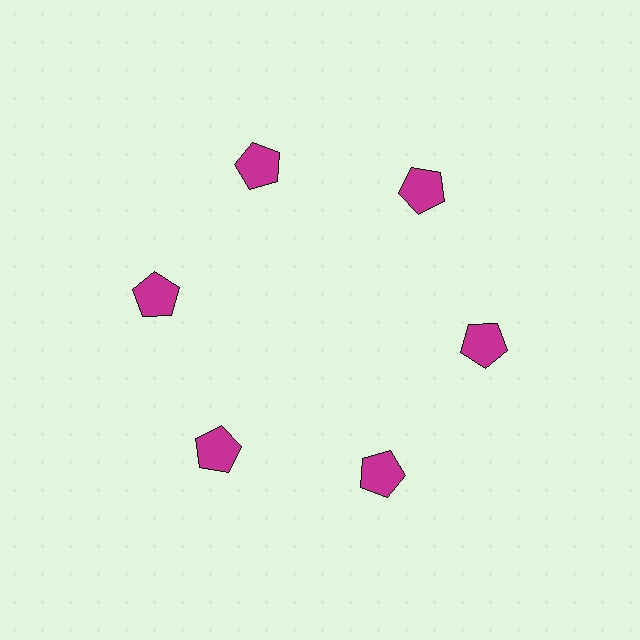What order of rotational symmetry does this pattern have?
This pattern has 6-fold rotational symmetry.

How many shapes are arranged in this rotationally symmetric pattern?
There are 6 shapes, arranged in 6 groups of 1.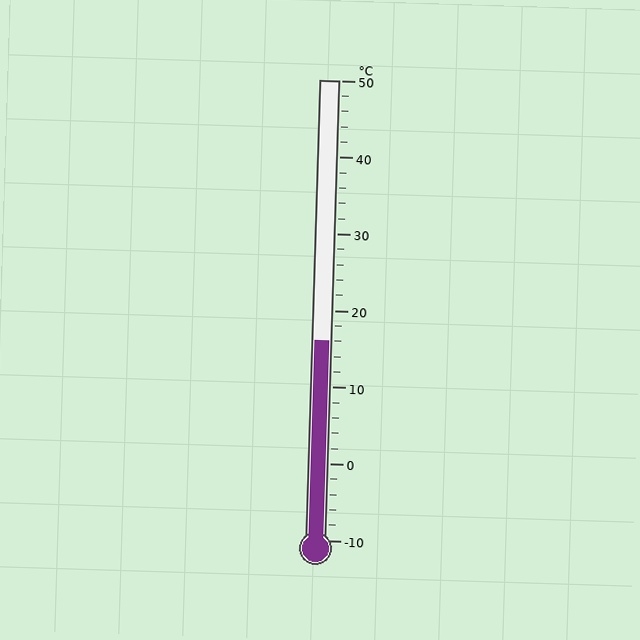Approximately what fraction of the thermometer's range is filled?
The thermometer is filled to approximately 45% of its range.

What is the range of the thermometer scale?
The thermometer scale ranges from -10°C to 50°C.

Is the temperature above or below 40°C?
The temperature is below 40°C.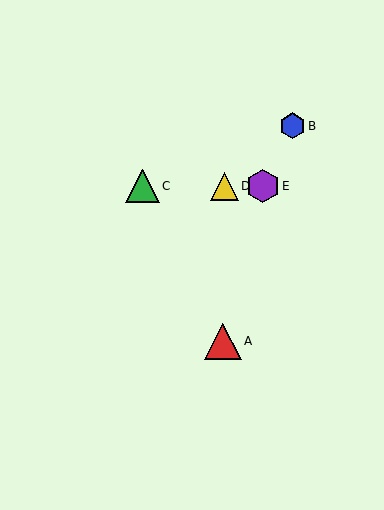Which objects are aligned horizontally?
Objects C, D, E are aligned horizontally.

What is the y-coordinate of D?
Object D is at y≈186.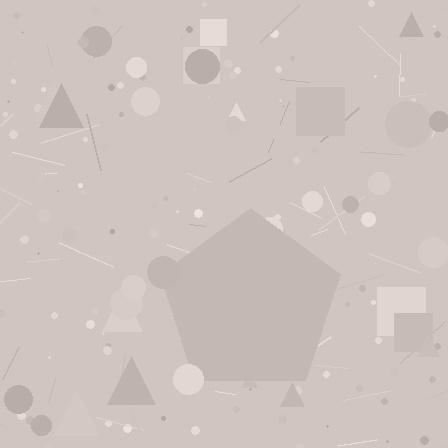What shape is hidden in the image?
A pentagon is hidden in the image.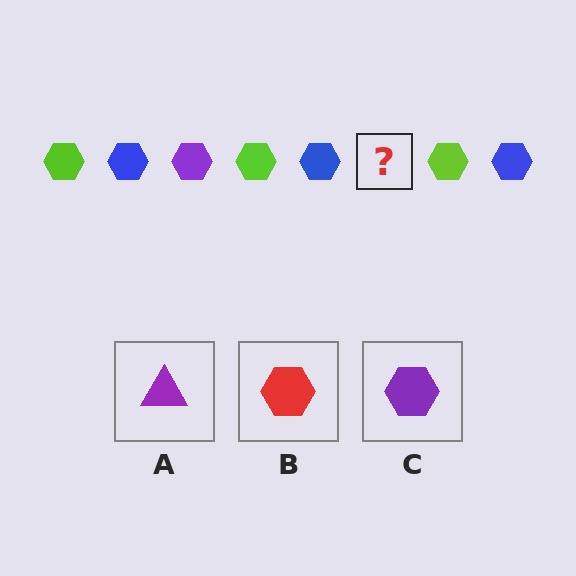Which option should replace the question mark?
Option C.